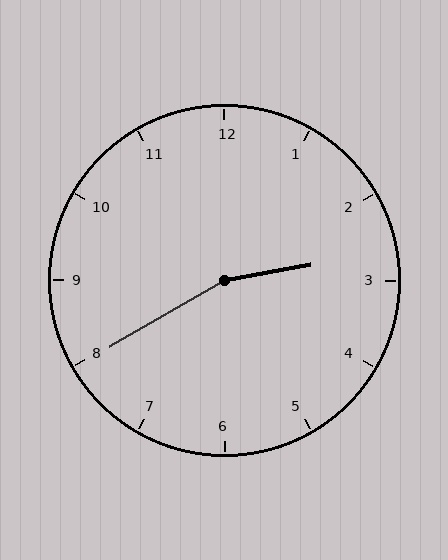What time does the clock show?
2:40.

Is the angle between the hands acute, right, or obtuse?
It is obtuse.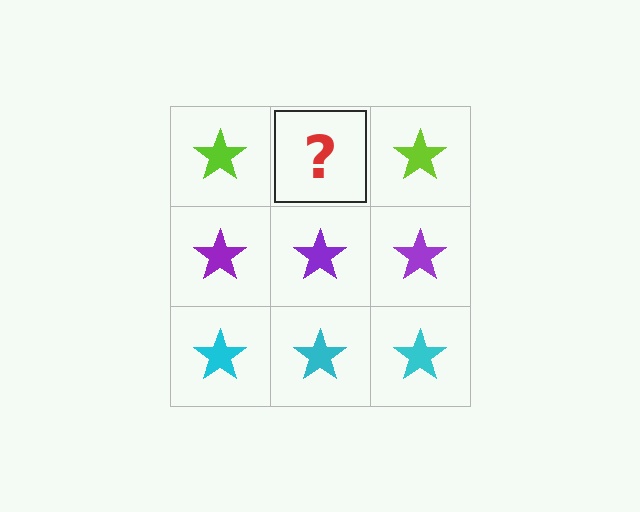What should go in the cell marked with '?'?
The missing cell should contain a lime star.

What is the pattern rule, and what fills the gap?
The rule is that each row has a consistent color. The gap should be filled with a lime star.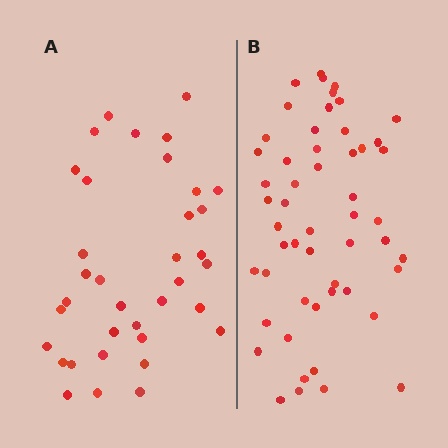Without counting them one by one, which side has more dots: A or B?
Region B (the right region) has more dots.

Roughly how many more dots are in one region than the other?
Region B has approximately 15 more dots than region A.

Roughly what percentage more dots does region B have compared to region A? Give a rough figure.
About 45% more.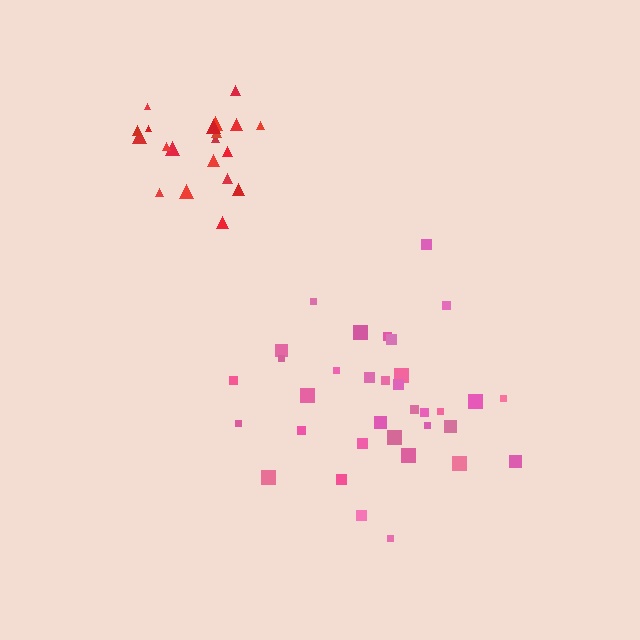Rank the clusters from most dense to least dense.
red, pink.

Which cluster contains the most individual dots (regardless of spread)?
Pink (34).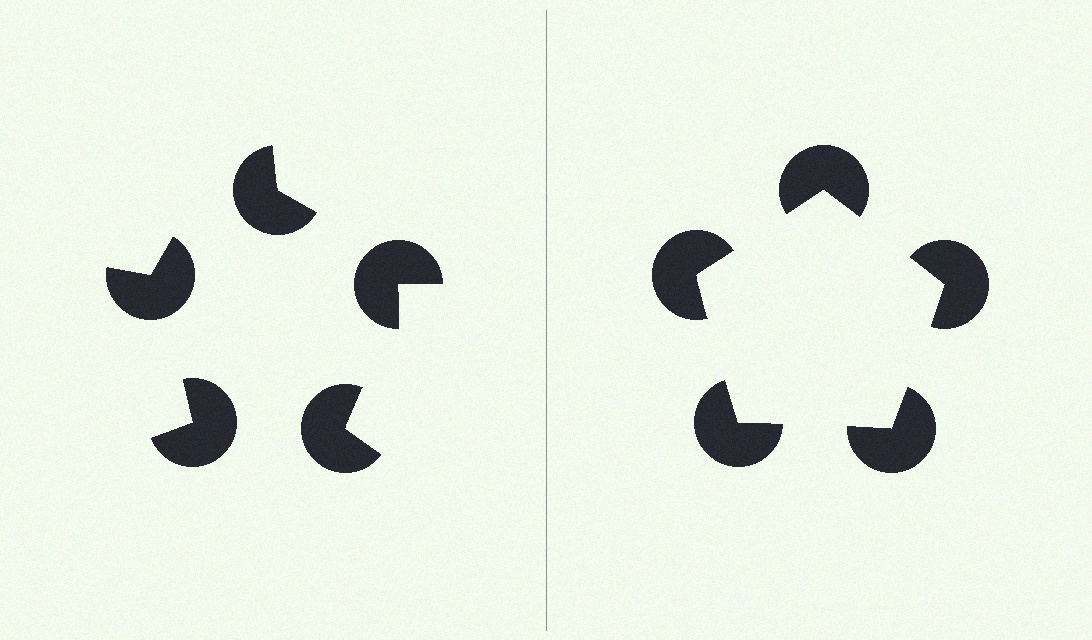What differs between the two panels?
The pac-man discs are positioned identically on both sides; only the wedge orientations differ. On the right they align to a pentagon; on the left they are misaligned.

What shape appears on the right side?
An illusory pentagon.